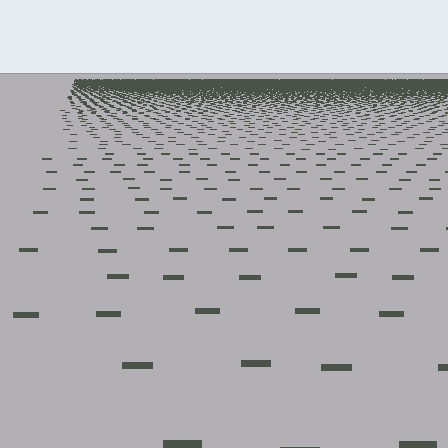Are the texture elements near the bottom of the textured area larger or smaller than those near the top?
Larger. Near the bottom, elements are closer to the viewer and appear at a bigger on-screen size.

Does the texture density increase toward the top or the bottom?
Density increases toward the top.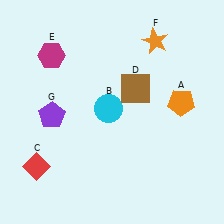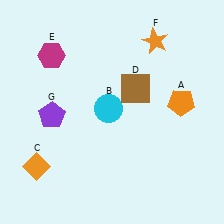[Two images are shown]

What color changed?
The diamond (C) changed from red in Image 1 to orange in Image 2.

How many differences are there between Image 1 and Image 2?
There is 1 difference between the two images.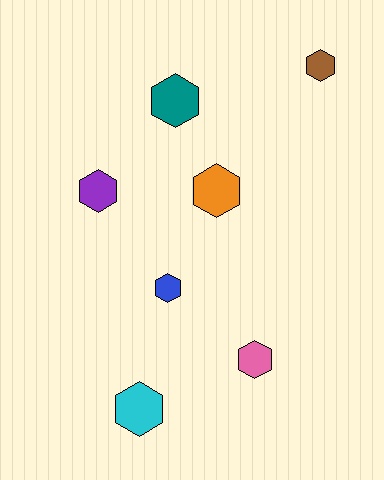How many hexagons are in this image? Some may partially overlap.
There are 7 hexagons.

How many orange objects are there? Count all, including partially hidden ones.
There is 1 orange object.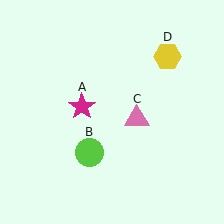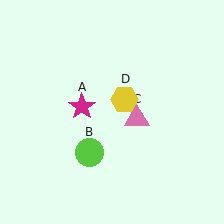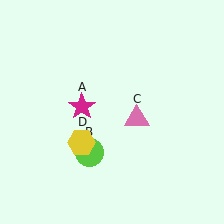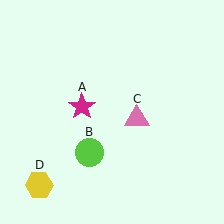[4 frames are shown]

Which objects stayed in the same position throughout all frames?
Magenta star (object A) and lime circle (object B) and pink triangle (object C) remained stationary.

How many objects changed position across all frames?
1 object changed position: yellow hexagon (object D).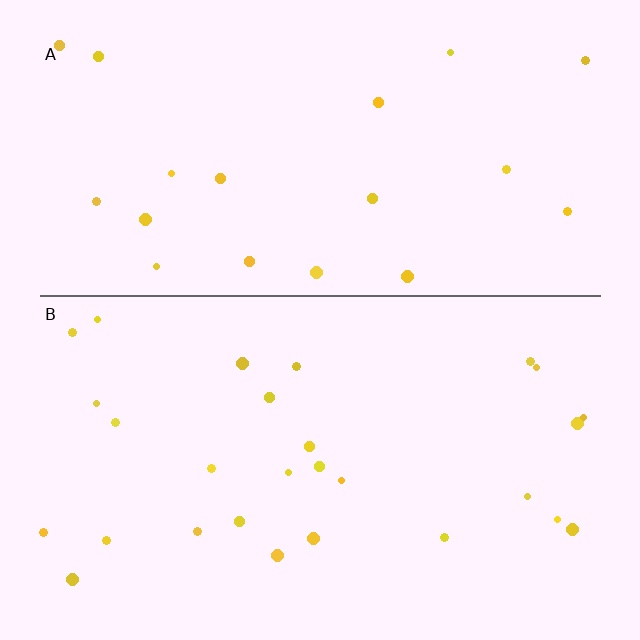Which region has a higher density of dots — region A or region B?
B (the bottom).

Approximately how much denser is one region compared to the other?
Approximately 1.4× — region B over region A.